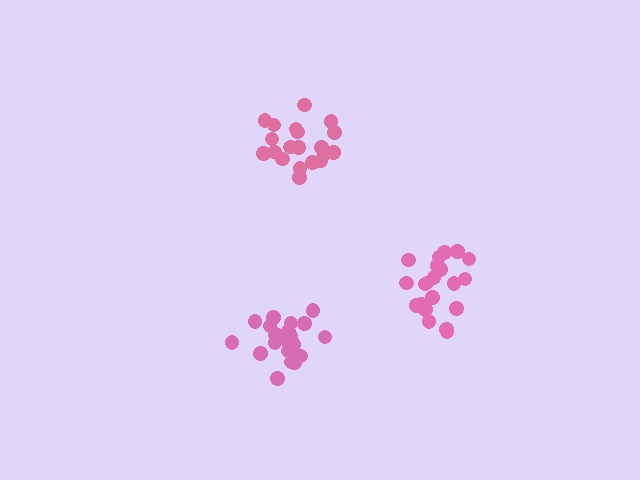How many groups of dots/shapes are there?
There are 3 groups.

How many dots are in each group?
Group 1: 20 dots, Group 2: 21 dots, Group 3: 21 dots (62 total).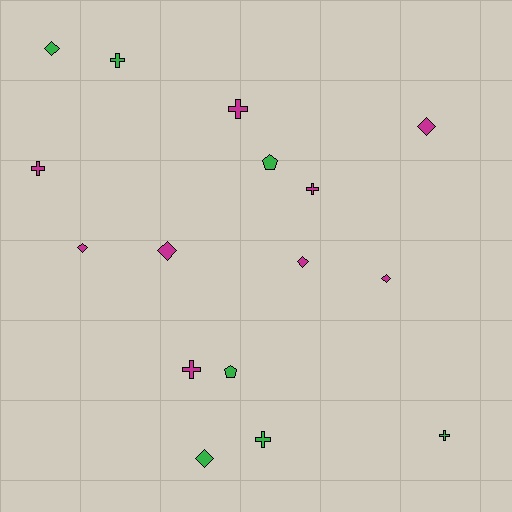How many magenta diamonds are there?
There are 5 magenta diamonds.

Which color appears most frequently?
Magenta, with 9 objects.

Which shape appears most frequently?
Diamond, with 7 objects.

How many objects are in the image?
There are 16 objects.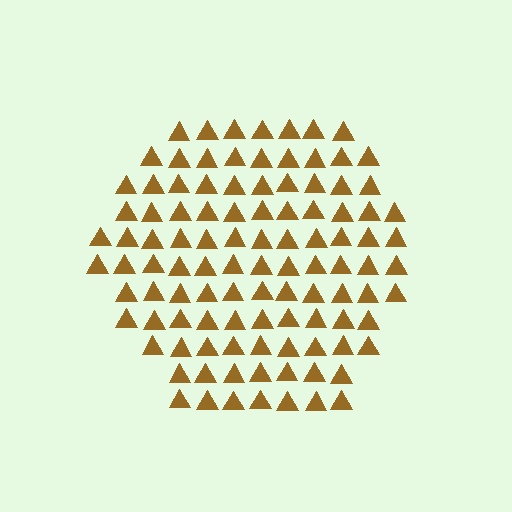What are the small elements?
The small elements are triangles.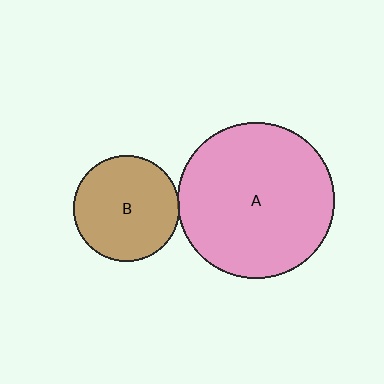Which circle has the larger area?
Circle A (pink).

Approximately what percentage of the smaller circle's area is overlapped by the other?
Approximately 5%.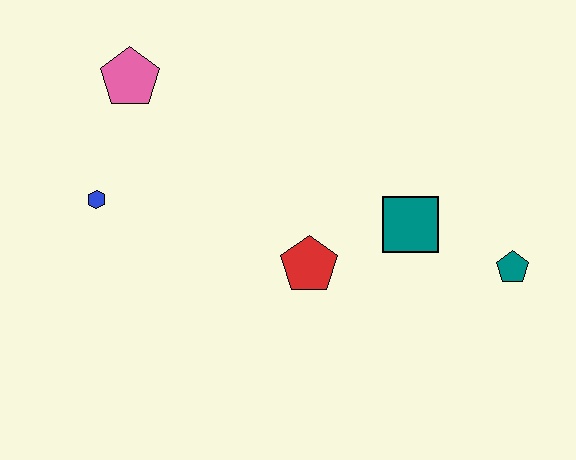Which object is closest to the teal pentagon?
The teal square is closest to the teal pentagon.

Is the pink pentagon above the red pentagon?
Yes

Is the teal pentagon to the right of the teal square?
Yes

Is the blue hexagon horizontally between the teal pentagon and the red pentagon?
No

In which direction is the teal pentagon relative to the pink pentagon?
The teal pentagon is to the right of the pink pentagon.